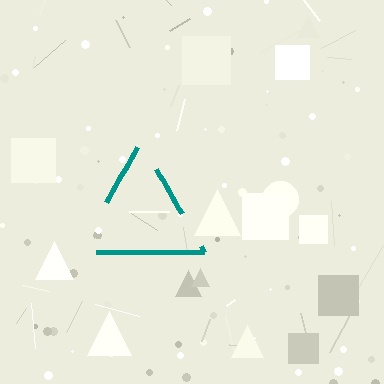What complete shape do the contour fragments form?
The contour fragments form a triangle.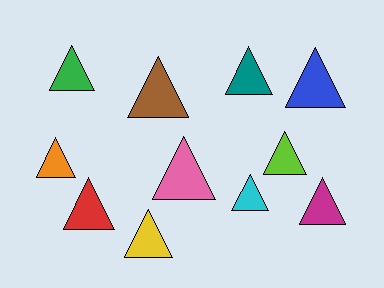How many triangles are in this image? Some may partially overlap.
There are 11 triangles.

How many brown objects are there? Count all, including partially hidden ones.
There is 1 brown object.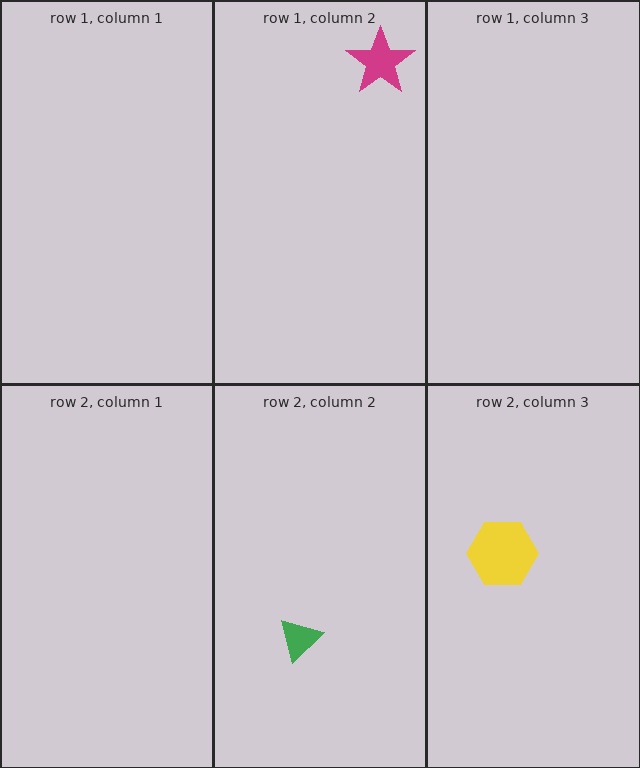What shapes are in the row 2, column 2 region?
The green triangle.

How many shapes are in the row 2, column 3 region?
1.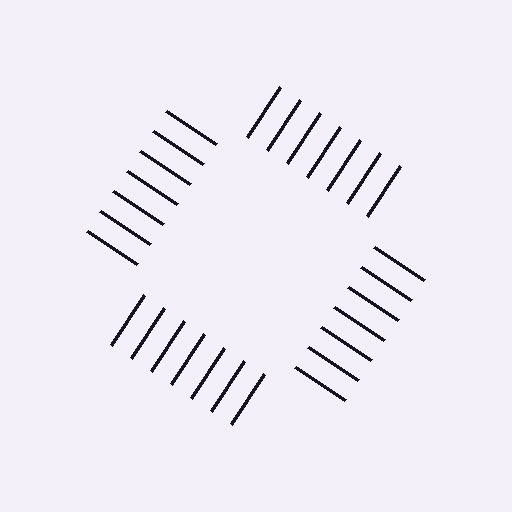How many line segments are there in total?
28 — 7 along each of the 4 edges.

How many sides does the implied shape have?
4 sides — the line-ends trace a square.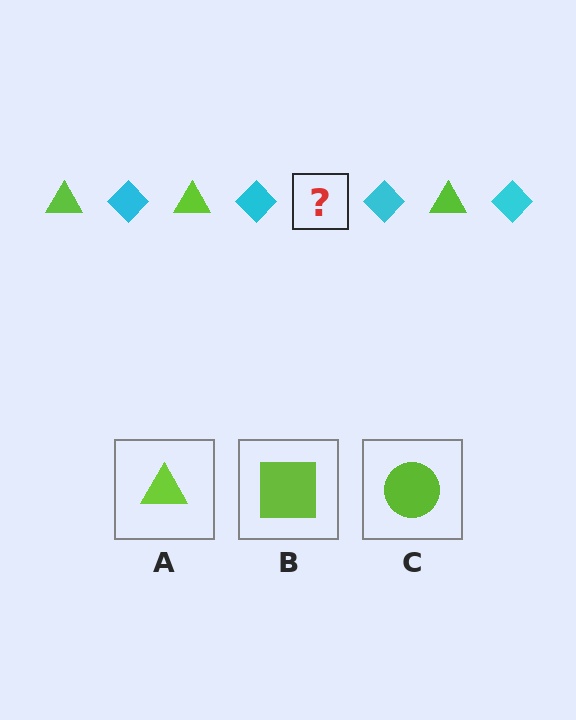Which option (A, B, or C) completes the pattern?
A.